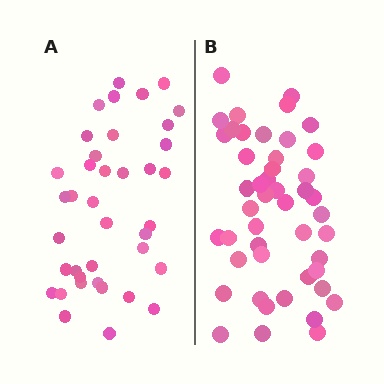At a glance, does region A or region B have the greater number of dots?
Region B (the right region) has more dots.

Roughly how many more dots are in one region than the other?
Region B has roughly 8 or so more dots than region A.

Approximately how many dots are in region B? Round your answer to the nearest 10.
About 50 dots. (The exact count is 47, which rounds to 50.)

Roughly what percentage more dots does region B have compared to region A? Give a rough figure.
About 20% more.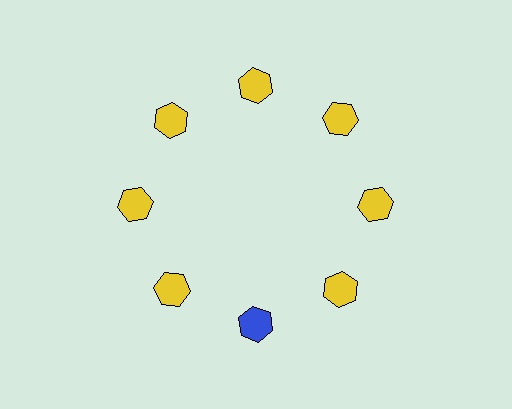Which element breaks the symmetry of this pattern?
The blue hexagon at roughly the 6 o'clock position breaks the symmetry. All other shapes are yellow hexagons.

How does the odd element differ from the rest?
It has a different color: blue instead of yellow.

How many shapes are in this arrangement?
There are 8 shapes arranged in a ring pattern.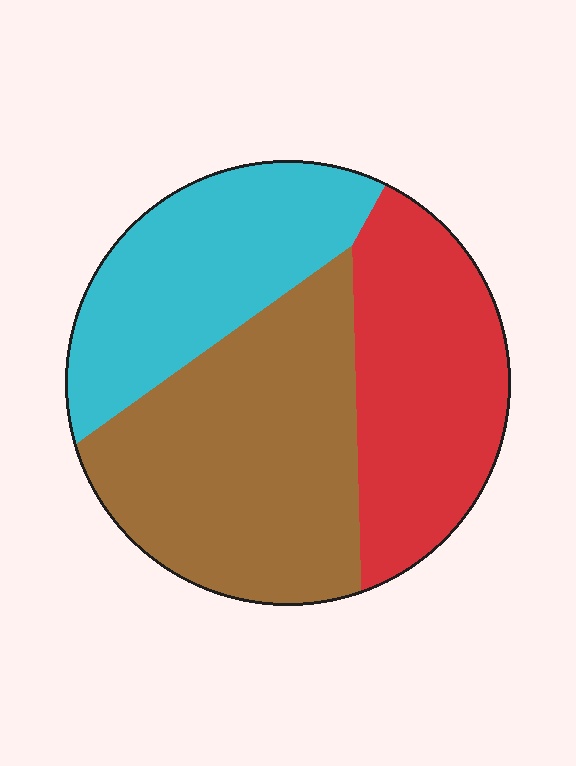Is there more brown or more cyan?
Brown.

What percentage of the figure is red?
Red covers 30% of the figure.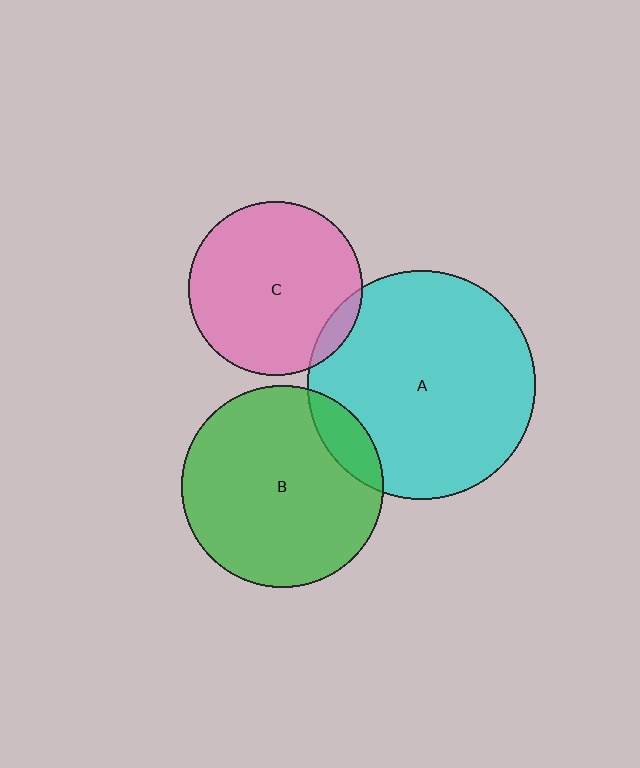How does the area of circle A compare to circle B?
Approximately 1.3 times.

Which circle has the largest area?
Circle A (cyan).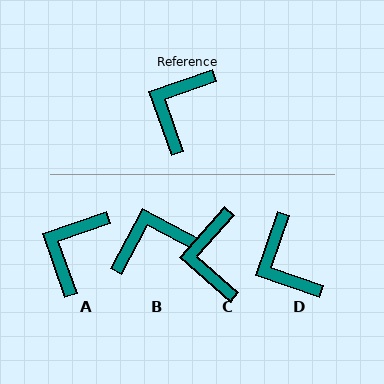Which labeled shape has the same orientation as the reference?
A.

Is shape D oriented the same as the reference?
No, it is off by about 51 degrees.